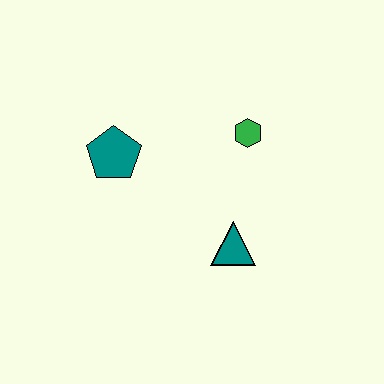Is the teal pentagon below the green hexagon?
Yes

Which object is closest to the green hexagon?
The teal triangle is closest to the green hexagon.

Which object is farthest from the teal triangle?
The teal pentagon is farthest from the teal triangle.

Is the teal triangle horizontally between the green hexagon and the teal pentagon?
Yes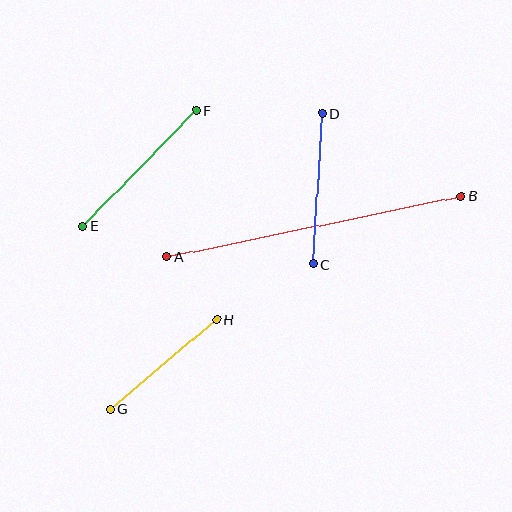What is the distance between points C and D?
The distance is approximately 151 pixels.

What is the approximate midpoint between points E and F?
The midpoint is at approximately (139, 168) pixels.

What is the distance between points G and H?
The distance is approximately 139 pixels.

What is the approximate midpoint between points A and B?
The midpoint is at approximately (314, 227) pixels.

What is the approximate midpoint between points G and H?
The midpoint is at approximately (163, 364) pixels.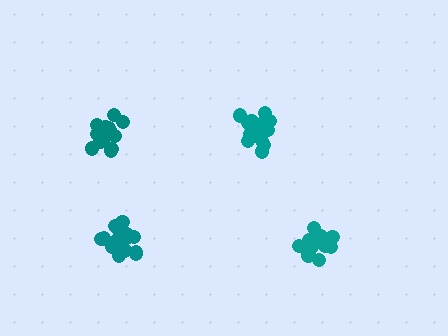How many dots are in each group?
Group 1: 15 dots, Group 2: 17 dots, Group 3: 16 dots, Group 4: 16 dots (64 total).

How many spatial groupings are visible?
There are 4 spatial groupings.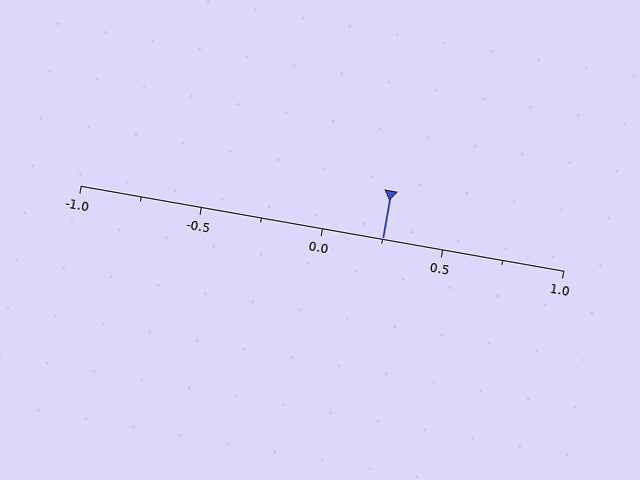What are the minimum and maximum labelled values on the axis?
The axis runs from -1.0 to 1.0.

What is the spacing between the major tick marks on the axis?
The major ticks are spaced 0.5 apart.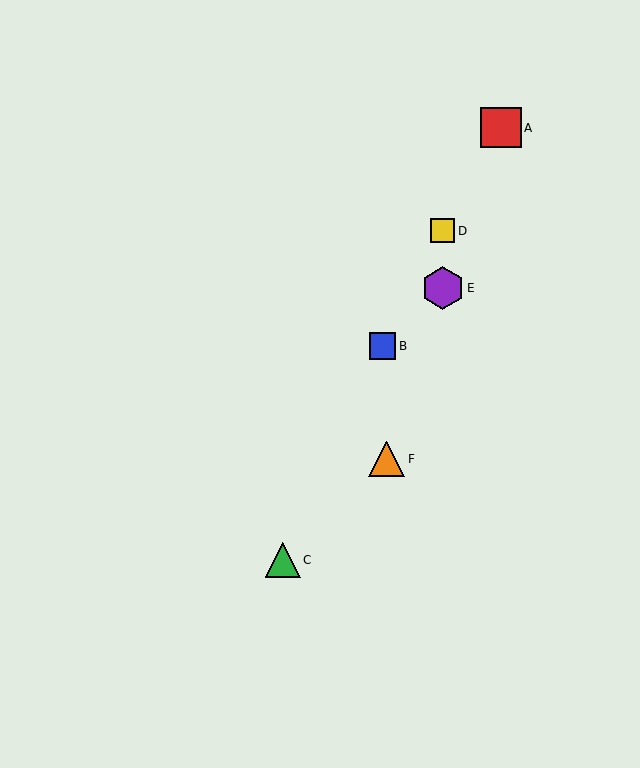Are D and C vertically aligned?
No, D is at x≈443 and C is at x≈283.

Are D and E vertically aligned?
Yes, both are at x≈443.